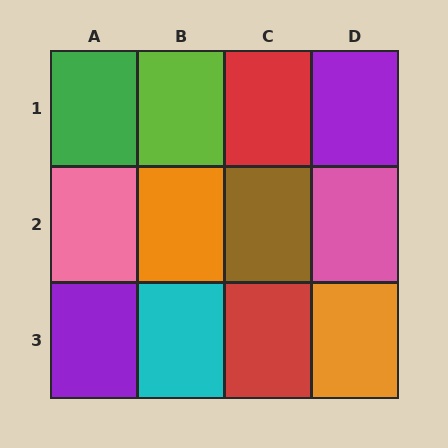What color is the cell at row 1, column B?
Lime.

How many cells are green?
1 cell is green.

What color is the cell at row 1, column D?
Purple.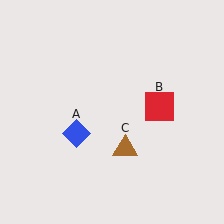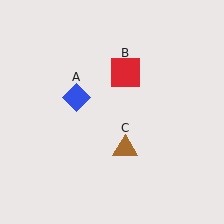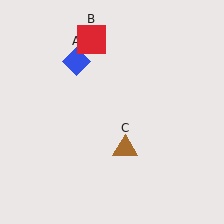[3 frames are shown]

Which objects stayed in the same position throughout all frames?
Brown triangle (object C) remained stationary.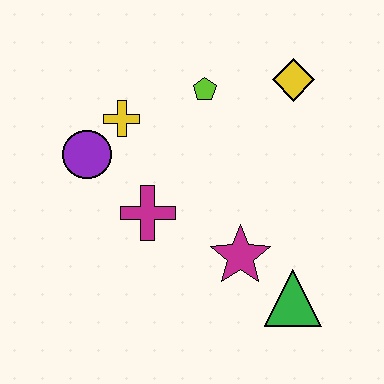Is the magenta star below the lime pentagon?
Yes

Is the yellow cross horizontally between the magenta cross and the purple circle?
Yes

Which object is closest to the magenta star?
The green triangle is closest to the magenta star.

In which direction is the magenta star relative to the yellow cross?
The magenta star is below the yellow cross.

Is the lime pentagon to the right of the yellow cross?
Yes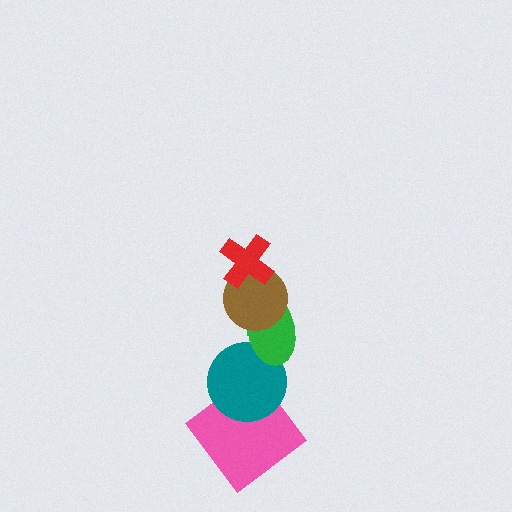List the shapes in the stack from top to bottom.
From top to bottom: the red cross, the brown circle, the green ellipse, the teal circle, the pink diamond.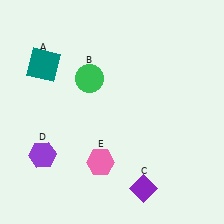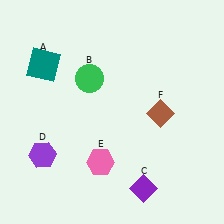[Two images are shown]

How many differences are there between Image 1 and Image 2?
There is 1 difference between the two images.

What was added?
A brown diamond (F) was added in Image 2.